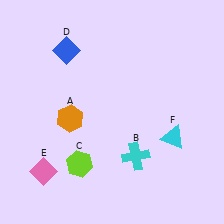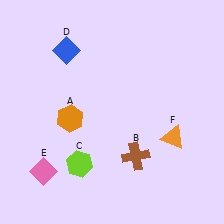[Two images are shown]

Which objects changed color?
B changed from cyan to brown. F changed from cyan to orange.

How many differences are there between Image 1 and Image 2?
There are 2 differences between the two images.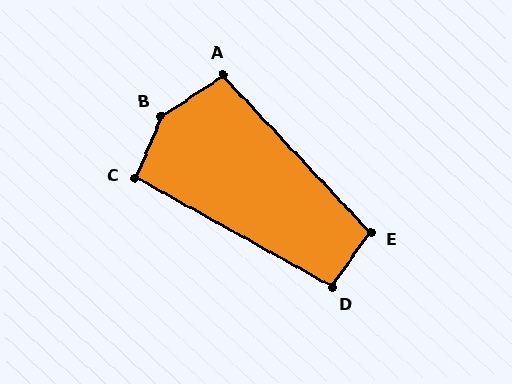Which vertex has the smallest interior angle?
C, at approximately 96 degrees.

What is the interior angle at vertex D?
Approximately 96 degrees (obtuse).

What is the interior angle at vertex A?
Approximately 100 degrees (obtuse).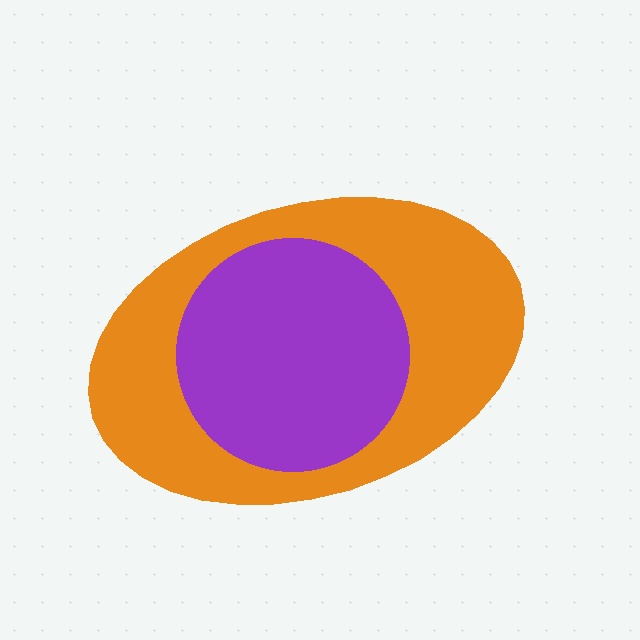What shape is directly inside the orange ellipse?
The purple circle.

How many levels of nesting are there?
2.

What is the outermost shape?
The orange ellipse.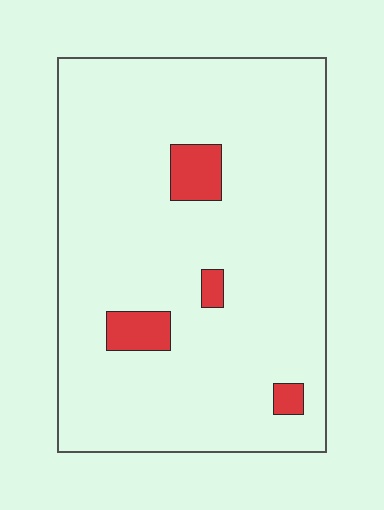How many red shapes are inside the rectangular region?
4.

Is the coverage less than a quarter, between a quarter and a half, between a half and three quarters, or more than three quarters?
Less than a quarter.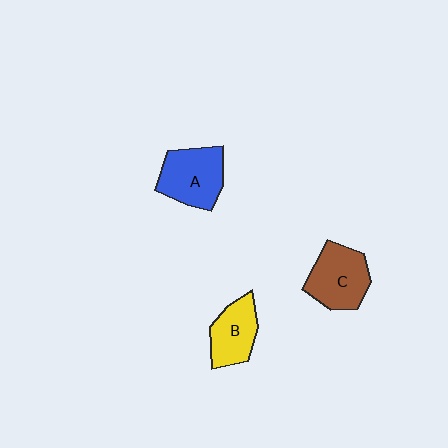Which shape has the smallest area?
Shape B (yellow).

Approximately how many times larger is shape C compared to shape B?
Approximately 1.3 times.